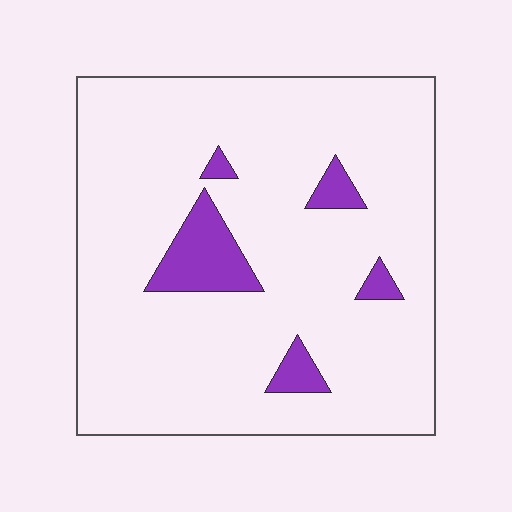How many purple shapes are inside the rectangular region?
5.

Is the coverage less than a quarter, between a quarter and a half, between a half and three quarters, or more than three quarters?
Less than a quarter.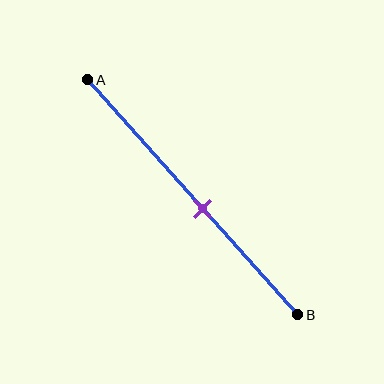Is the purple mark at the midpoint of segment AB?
No, the mark is at about 55% from A, not at the 50% midpoint.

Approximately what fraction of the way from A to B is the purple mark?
The purple mark is approximately 55% of the way from A to B.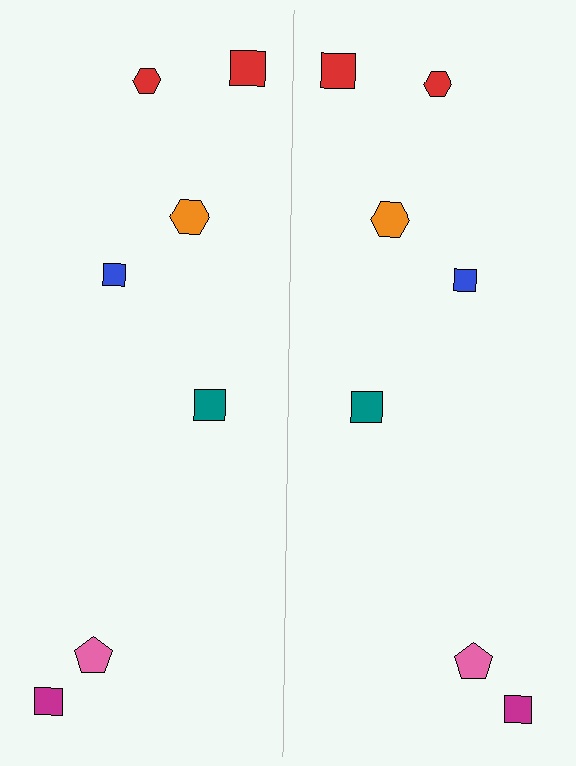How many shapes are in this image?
There are 14 shapes in this image.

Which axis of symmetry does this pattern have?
The pattern has a vertical axis of symmetry running through the center of the image.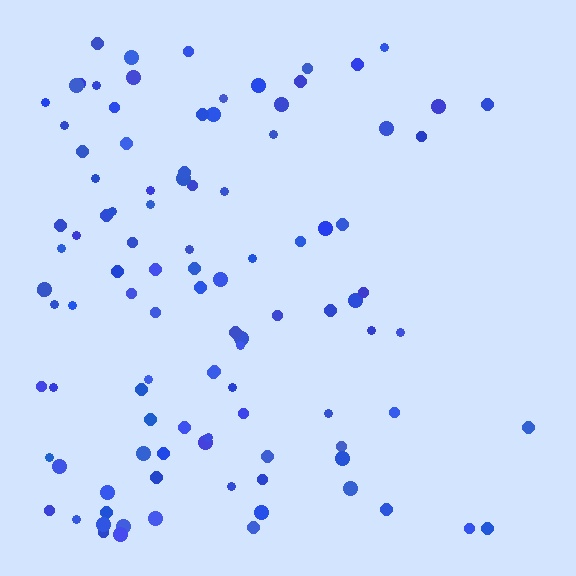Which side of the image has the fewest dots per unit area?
The right.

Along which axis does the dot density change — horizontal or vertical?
Horizontal.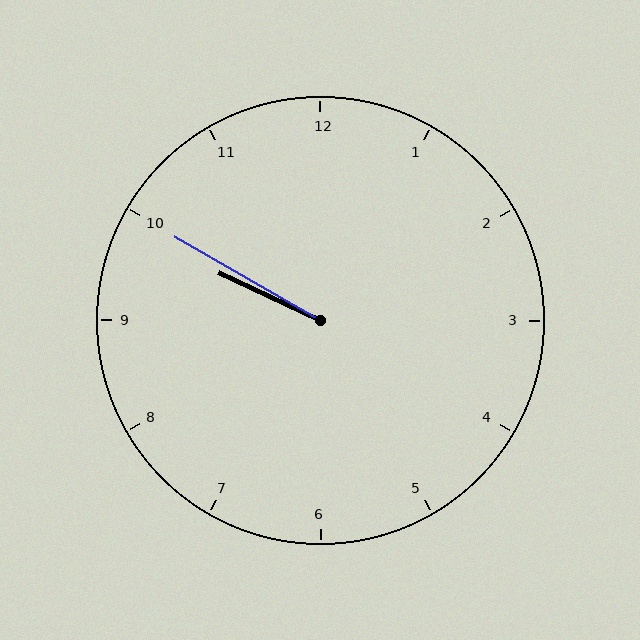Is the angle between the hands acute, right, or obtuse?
It is acute.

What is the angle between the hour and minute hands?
Approximately 5 degrees.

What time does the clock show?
9:50.